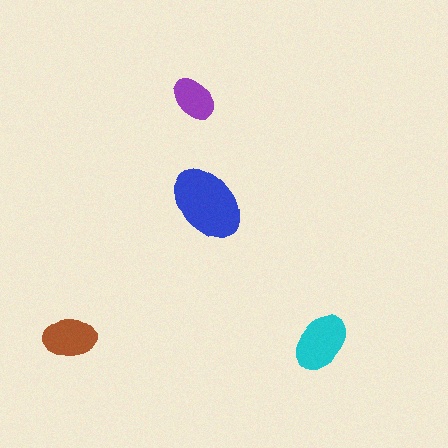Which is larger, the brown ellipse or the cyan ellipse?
The cyan one.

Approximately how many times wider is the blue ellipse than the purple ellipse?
About 1.5 times wider.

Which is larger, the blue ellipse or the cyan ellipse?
The blue one.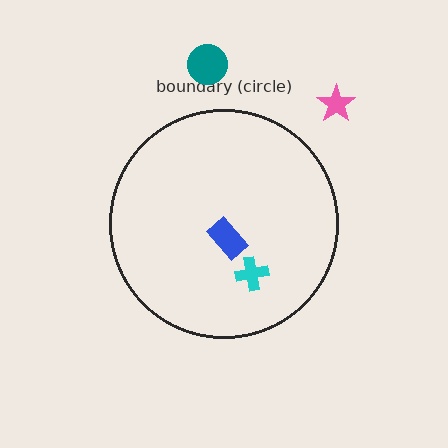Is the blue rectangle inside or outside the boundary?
Inside.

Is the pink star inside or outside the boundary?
Outside.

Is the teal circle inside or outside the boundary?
Outside.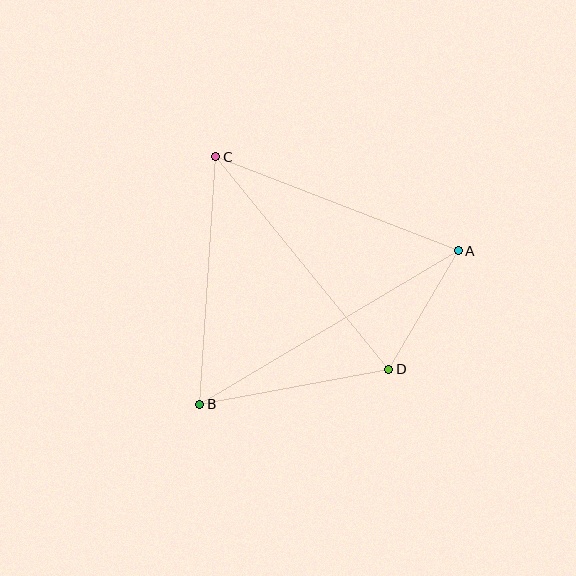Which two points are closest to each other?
Points A and D are closest to each other.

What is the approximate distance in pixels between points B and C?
The distance between B and C is approximately 248 pixels.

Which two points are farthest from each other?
Points A and B are farthest from each other.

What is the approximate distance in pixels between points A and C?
The distance between A and C is approximately 260 pixels.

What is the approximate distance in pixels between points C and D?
The distance between C and D is approximately 274 pixels.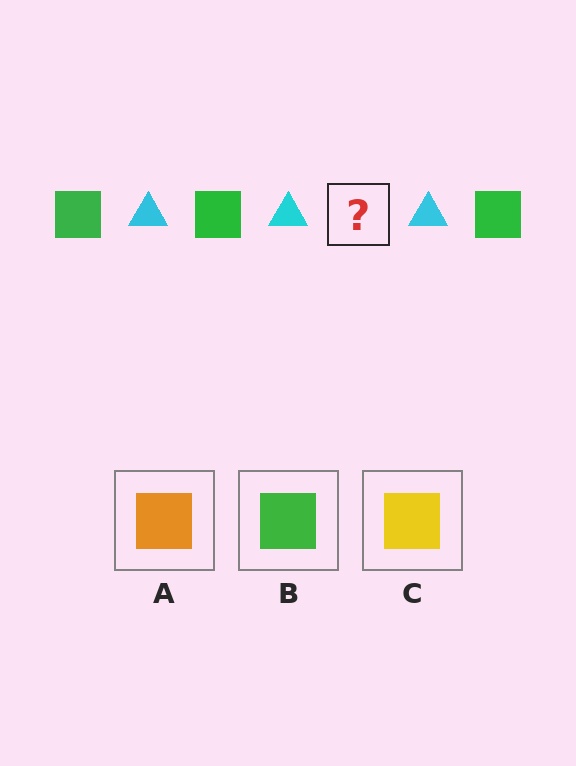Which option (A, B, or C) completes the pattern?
B.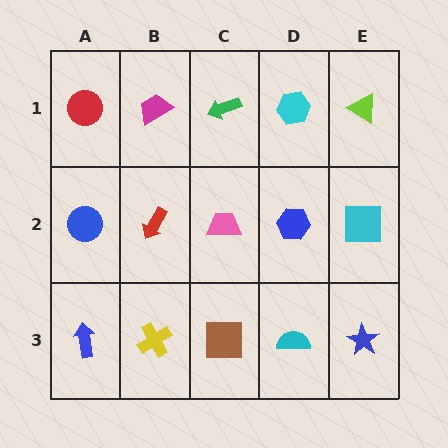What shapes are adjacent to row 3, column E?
A cyan square (row 2, column E), a cyan semicircle (row 3, column D).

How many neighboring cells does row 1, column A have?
2.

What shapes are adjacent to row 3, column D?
A blue hexagon (row 2, column D), a brown square (row 3, column C), a blue star (row 3, column E).